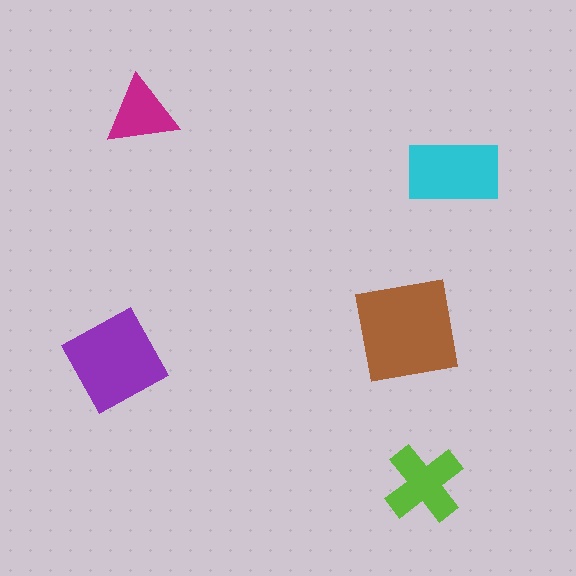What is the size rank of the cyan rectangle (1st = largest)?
3rd.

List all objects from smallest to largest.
The magenta triangle, the lime cross, the cyan rectangle, the purple square, the brown square.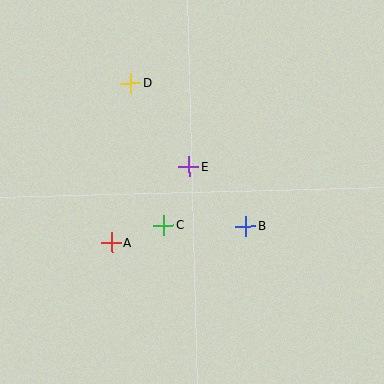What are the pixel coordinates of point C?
Point C is at (163, 226).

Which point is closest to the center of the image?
Point E at (189, 167) is closest to the center.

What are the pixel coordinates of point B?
Point B is at (246, 226).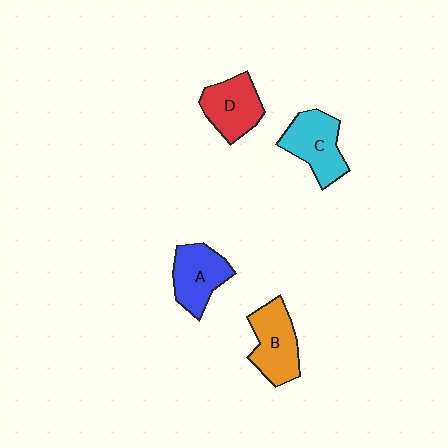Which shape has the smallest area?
Shape D (red).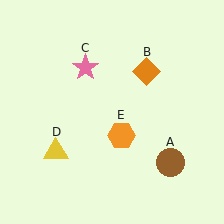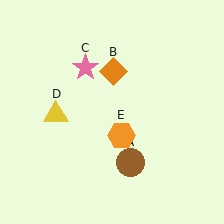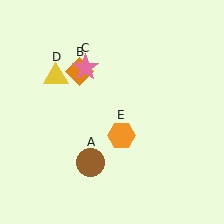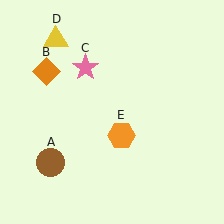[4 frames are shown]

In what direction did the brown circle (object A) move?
The brown circle (object A) moved left.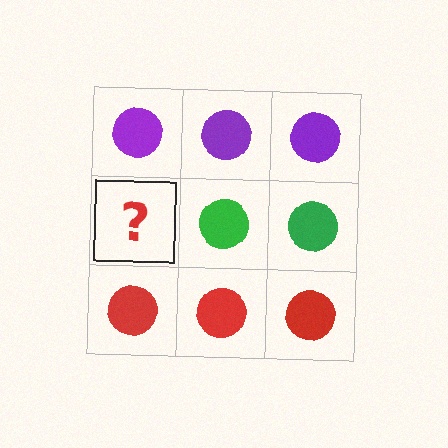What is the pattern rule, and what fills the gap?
The rule is that each row has a consistent color. The gap should be filled with a green circle.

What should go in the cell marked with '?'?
The missing cell should contain a green circle.